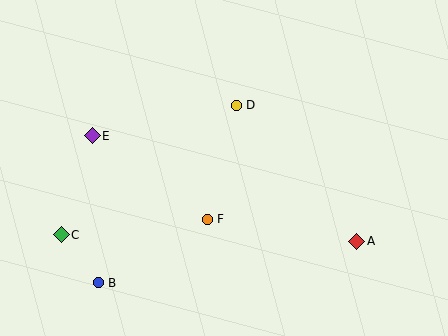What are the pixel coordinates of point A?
Point A is at (357, 241).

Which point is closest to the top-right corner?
Point D is closest to the top-right corner.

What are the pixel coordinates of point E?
Point E is at (92, 136).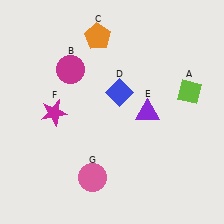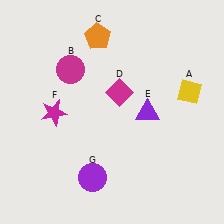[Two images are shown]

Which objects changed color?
A changed from lime to yellow. D changed from blue to magenta. G changed from pink to purple.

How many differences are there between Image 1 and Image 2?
There are 3 differences between the two images.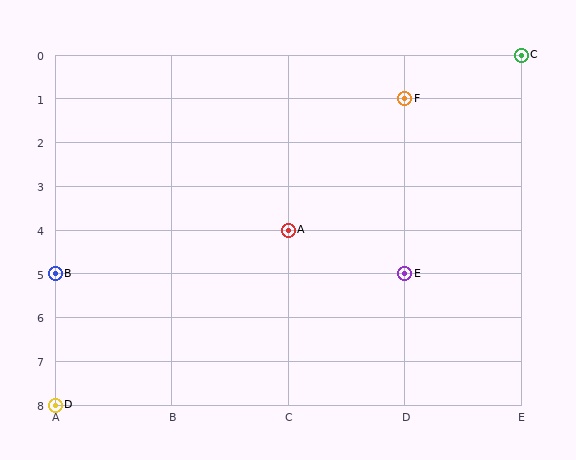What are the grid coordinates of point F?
Point F is at grid coordinates (D, 1).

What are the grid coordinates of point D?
Point D is at grid coordinates (A, 8).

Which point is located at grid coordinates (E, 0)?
Point C is at (E, 0).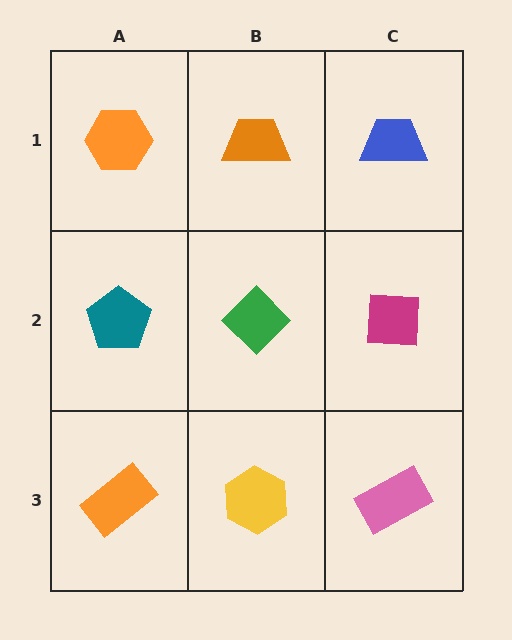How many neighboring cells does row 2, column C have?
3.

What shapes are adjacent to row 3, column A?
A teal pentagon (row 2, column A), a yellow hexagon (row 3, column B).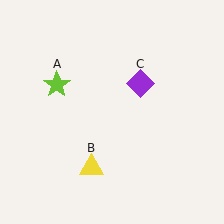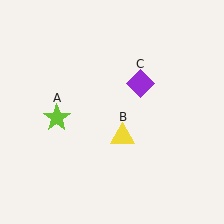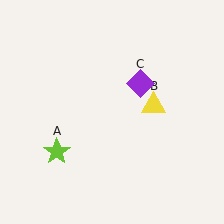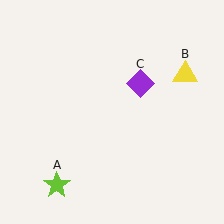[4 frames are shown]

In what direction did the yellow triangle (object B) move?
The yellow triangle (object B) moved up and to the right.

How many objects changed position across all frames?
2 objects changed position: lime star (object A), yellow triangle (object B).